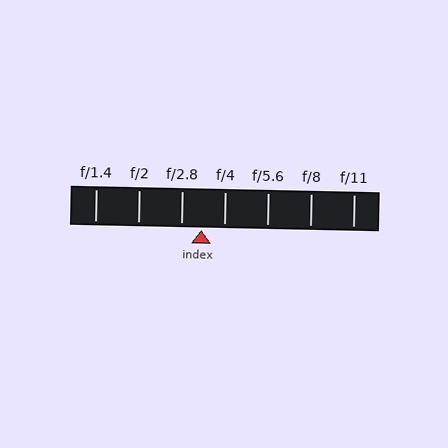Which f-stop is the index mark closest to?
The index mark is closest to f/2.8.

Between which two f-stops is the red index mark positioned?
The index mark is between f/2.8 and f/4.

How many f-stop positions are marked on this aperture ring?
There are 7 f-stop positions marked.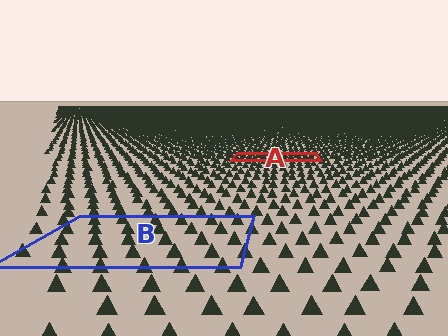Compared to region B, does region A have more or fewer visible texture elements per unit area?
Region A has more texture elements per unit area — they are packed more densely because it is farther away.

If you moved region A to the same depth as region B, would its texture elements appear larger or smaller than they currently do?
They would appear larger. At a closer depth, the same texture elements are projected at a bigger on-screen size.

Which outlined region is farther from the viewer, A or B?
Region A is farther from the viewer — the texture elements inside it appear smaller and more densely packed.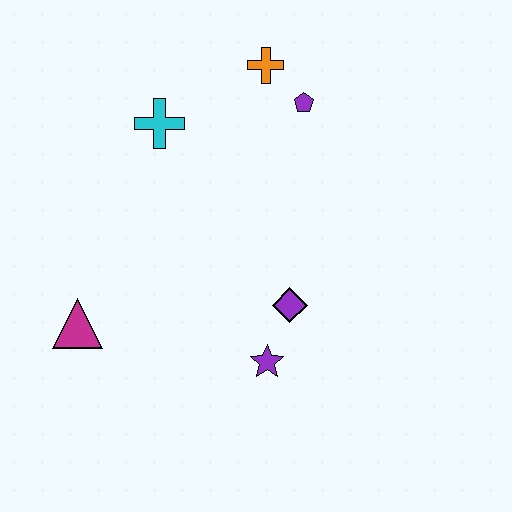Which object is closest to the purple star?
The purple diamond is closest to the purple star.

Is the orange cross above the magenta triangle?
Yes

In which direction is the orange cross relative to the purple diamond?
The orange cross is above the purple diamond.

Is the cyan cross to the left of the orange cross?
Yes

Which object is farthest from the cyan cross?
The purple star is farthest from the cyan cross.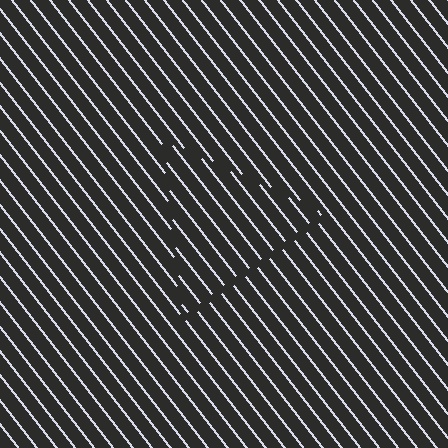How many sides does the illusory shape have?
3 sides — the line-ends trace a triangle.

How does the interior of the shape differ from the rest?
The interior of the shape contains the same grating, shifted by half a period — the contour is defined by the phase discontinuity where line-ends from the inner and outer gratings abut.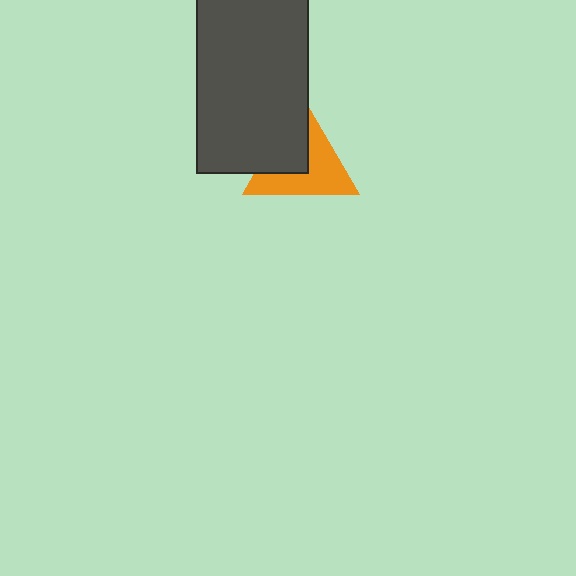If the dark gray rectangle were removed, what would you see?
You would see the complete orange triangle.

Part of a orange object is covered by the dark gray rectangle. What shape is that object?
It is a triangle.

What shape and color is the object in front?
The object in front is a dark gray rectangle.